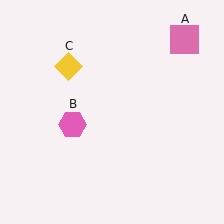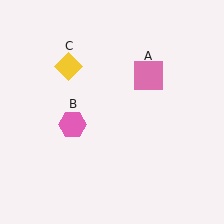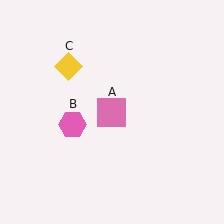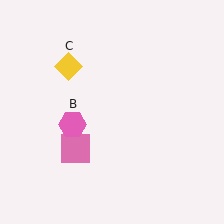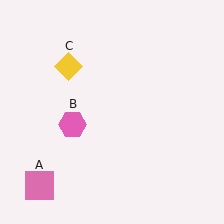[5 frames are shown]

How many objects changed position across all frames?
1 object changed position: pink square (object A).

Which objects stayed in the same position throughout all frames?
Pink hexagon (object B) and yellow diamond (object C) remained stationary.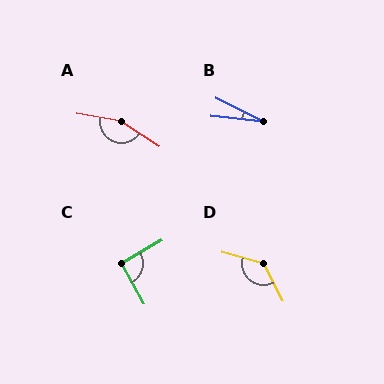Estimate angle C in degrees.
Approximately 91 degrees.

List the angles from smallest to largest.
B (20°), C (91°), D (132°), A (156°).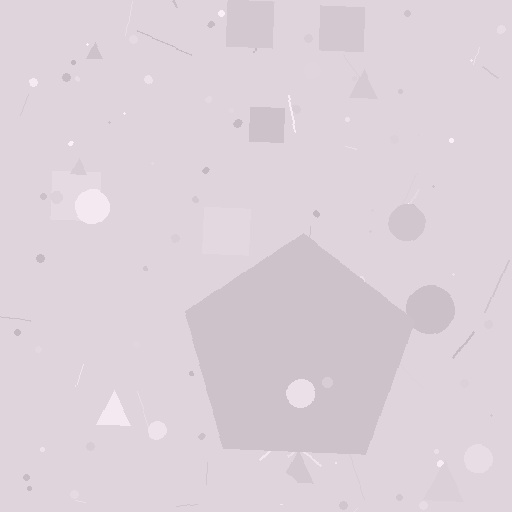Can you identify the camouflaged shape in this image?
The camouflaged shape is a pentagon.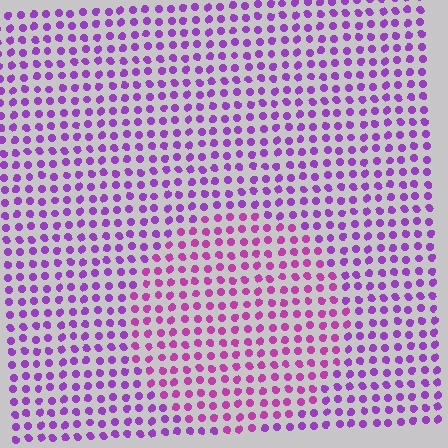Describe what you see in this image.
The image is filled with small purple elements in a uniform arrangement. A circle-shaped region is visible where the elements are tinted to a slightly different hue, forming a subtle color boundary.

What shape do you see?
I see a circle.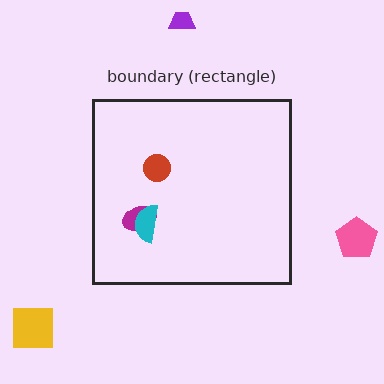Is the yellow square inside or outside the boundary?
Outside.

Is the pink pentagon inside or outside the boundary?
Outside.